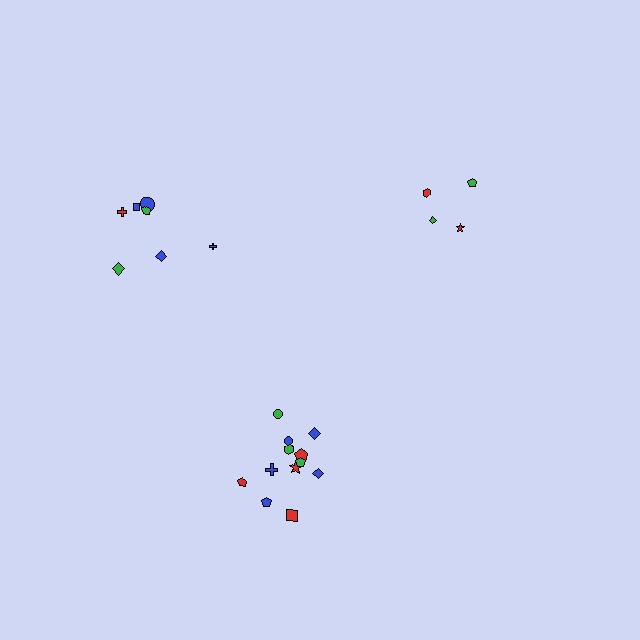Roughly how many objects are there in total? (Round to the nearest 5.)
Roughly 25 objects in total.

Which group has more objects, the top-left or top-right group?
The top-left group.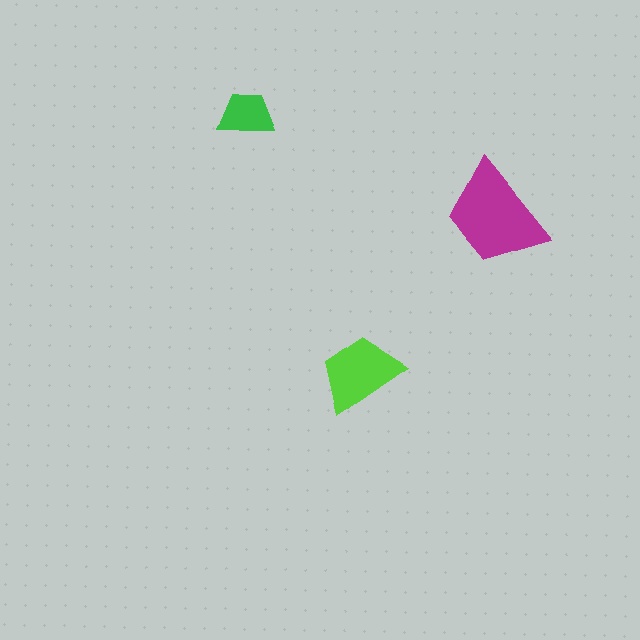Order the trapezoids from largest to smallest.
the magenta one, the lime one, the green one.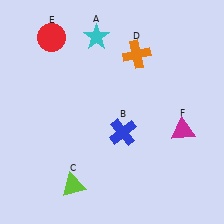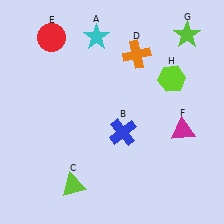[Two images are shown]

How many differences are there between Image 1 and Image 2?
There are 2 differences between the two images.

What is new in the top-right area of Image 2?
A lime hexagon (H) was added in the top-right area of Image 2.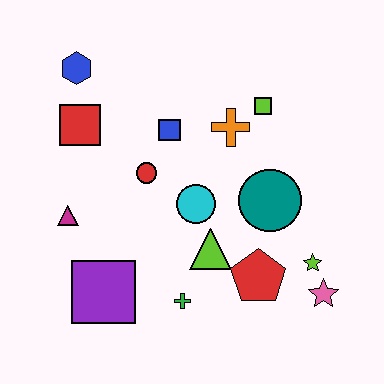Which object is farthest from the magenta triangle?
The pink star is farthest from the magenta triangle.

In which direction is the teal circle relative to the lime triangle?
The teal circle is to the right of the lime triangle.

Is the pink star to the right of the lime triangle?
Yes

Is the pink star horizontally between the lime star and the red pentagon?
No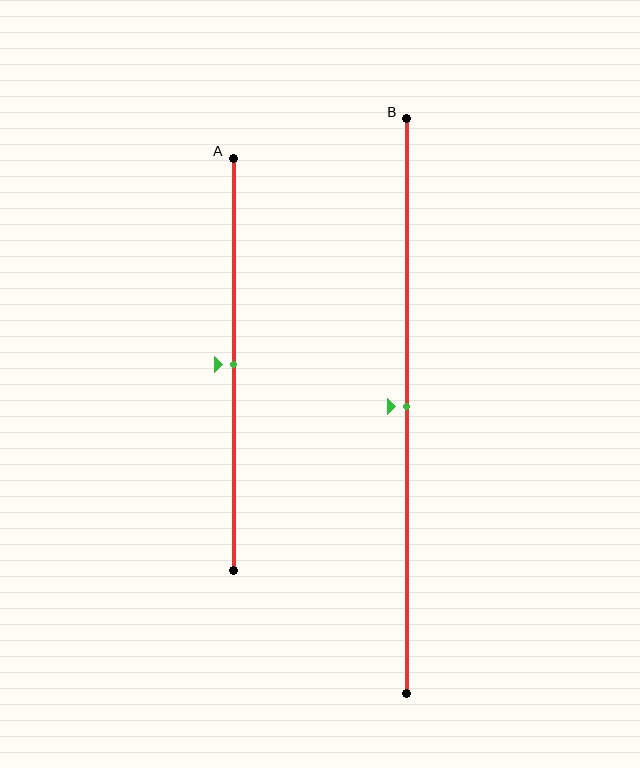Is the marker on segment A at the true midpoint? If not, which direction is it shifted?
Yes, the marker on segment A is at the true midpoint.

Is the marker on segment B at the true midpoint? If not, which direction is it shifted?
Yes, the marker on segment B is at the true midpoint.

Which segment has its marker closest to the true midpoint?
Segment A has its marker closest to the true midpoint.